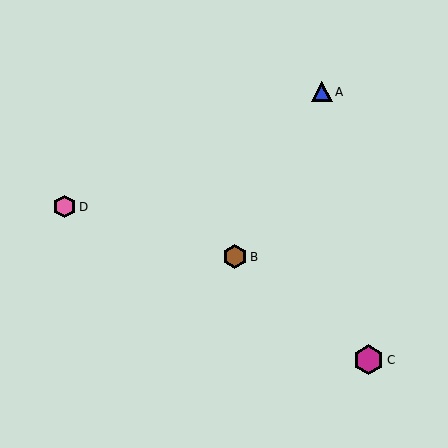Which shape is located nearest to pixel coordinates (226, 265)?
The brown hexagon (labeled B) at (235, 257) is nearest to that location.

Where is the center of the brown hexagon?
The center of the brown hexagon is at (235, 257).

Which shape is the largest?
The magenta hexagon (labeled C) is the largest.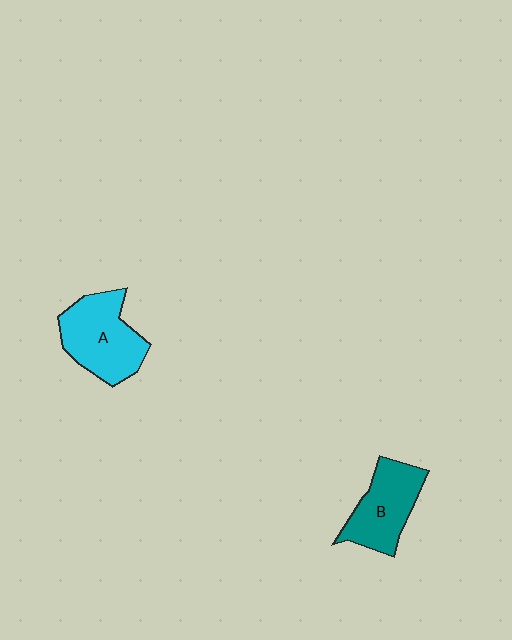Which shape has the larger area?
Shape A (cyan).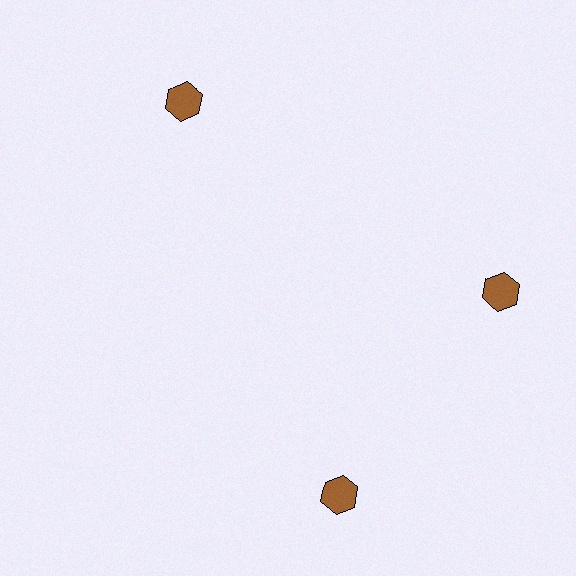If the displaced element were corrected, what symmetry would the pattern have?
It would have 3-fold rotational symmetry — the pattern would map onto itself every 120 degrees.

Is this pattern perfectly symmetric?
No. The 3 brown hexagons are arranged in a ring, but one element near the 7 o'clock position is rotated out of alignment along the ring, breaking the 3-fold rotational symmetry.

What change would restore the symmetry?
The symmetry would be restored by rotating it back into even spacing with its neighbors so that all 3 hexagons sit at equal angles and equal distance from the center.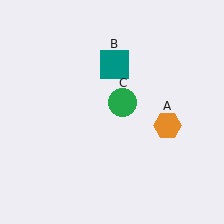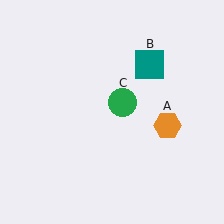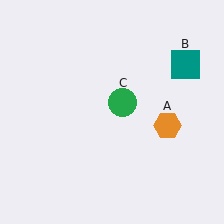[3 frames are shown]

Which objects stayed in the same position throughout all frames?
Orange hexagon (object A) and green circle (object C) remained stationary.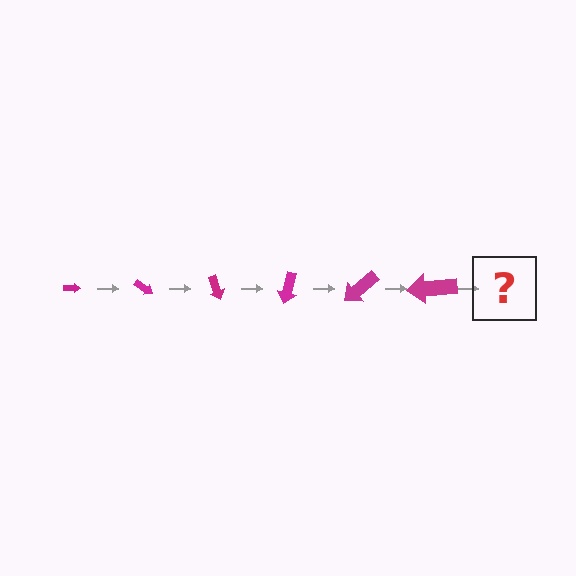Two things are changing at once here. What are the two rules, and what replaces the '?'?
The two rules are that the arrow grows larger each step and it rotates 35 degrees each step. The '?' should be an arrow, larger than the previous one and rotated 210 degrees from the start.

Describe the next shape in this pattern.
It should be an arrow, larger than the previous one and rotated 210 degrees from the start.